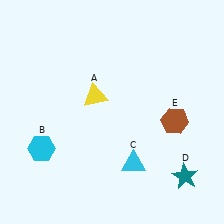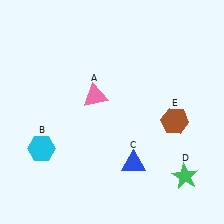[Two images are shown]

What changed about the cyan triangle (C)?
In Image 1, C is cyan. In Image 2, it changed to blue.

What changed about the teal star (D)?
In Image 1, D is teal. In Image 2, it changed to green.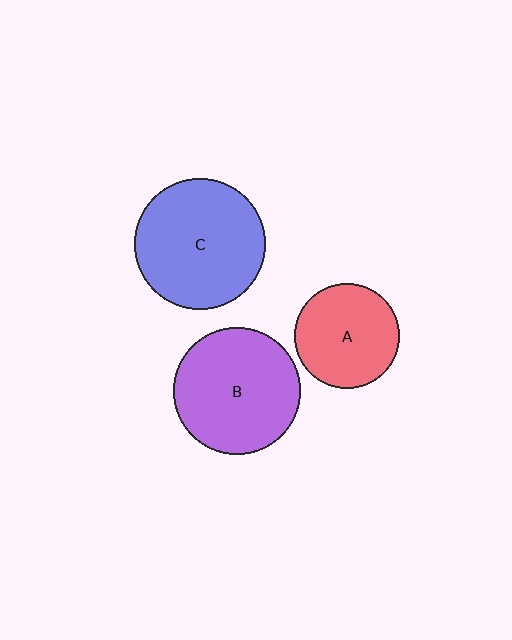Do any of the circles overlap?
No, none of the circles overlap.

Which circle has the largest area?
Circle C (blue).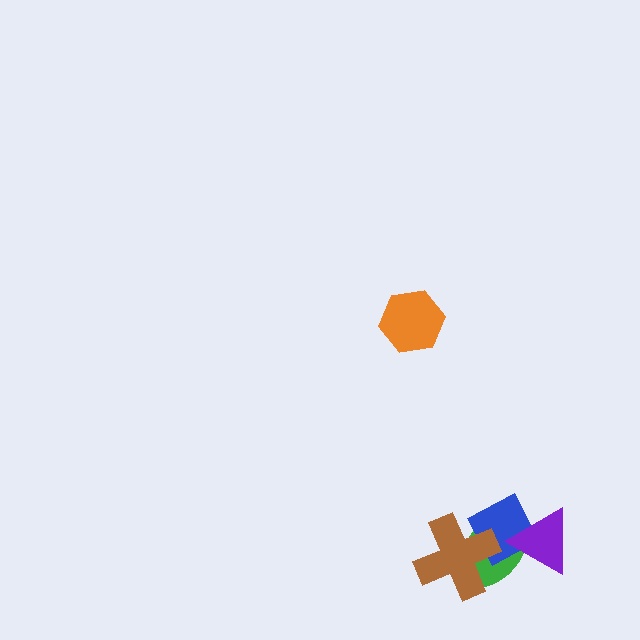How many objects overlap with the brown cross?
2 objects overlap with the brown cross.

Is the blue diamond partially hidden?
Yes, it is partially covered by another shape.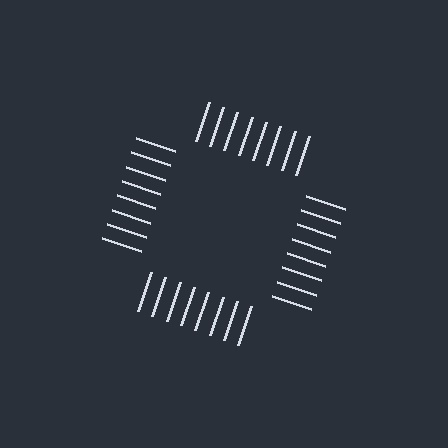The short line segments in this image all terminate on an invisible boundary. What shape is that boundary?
An illusory square — the line segments terminate on its edges but no continuous stroke is drawn.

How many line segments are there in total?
32 — 8 along each of the 4 edges.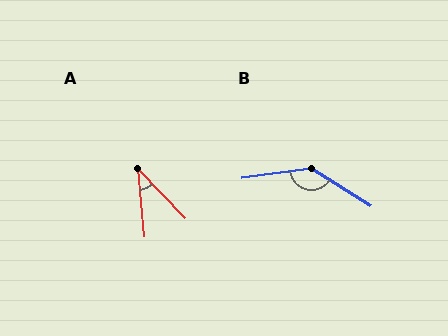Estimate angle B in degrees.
Approximately 141 degrees.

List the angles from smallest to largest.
A (38°), B (141°).